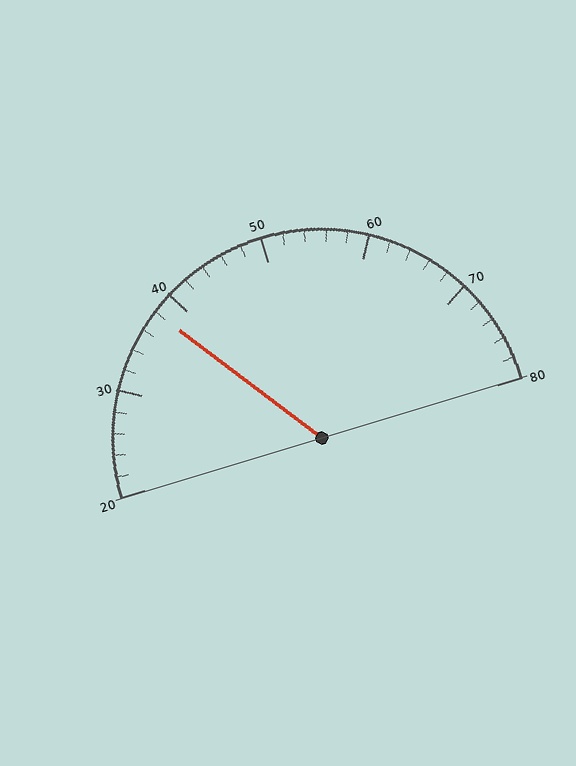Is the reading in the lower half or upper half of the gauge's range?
The reading is in the lower half of the range (20 to 80).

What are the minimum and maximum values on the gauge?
The gauge ranges from 20 to 80.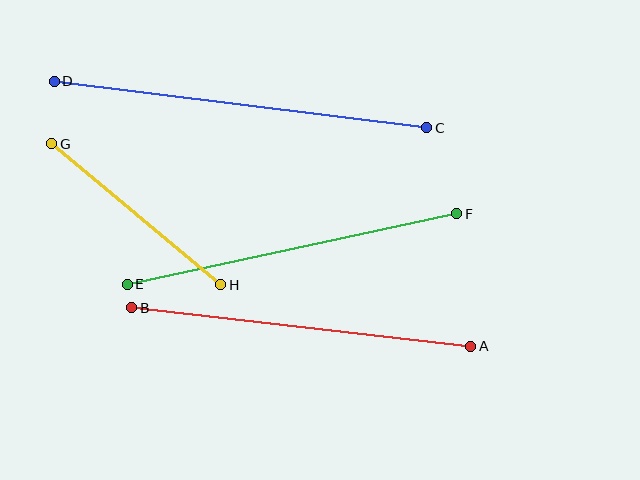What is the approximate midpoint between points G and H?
The midpoint is at approximately (136, 214) pixels.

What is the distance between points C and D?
The distance is approximately 375 pixels.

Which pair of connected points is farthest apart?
Points C and D are farthest apart.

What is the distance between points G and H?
The distance is approximately 220 pixels.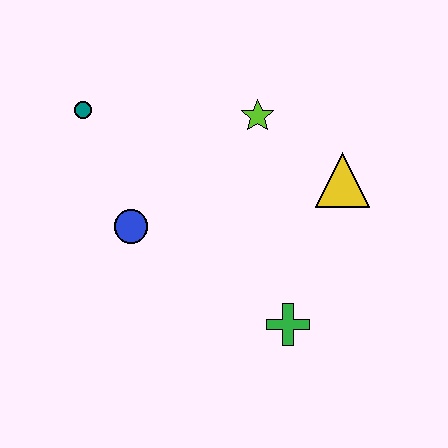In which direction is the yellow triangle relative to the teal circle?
The yellow triangle is to the right of the teal circle.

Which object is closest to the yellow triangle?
The lime star is closest to the yellow triangle.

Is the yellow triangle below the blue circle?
No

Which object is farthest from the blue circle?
The yellow triangle is farthest from the blue circle.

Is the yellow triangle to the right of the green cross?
Yes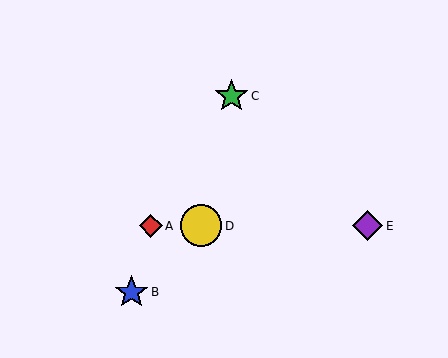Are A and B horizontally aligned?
No, A is at y≈226 and B is at y≈292.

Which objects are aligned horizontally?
Objects A, D, E are aligned horizontally.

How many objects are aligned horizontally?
3 objects (A, D, E) are aligned horizontally.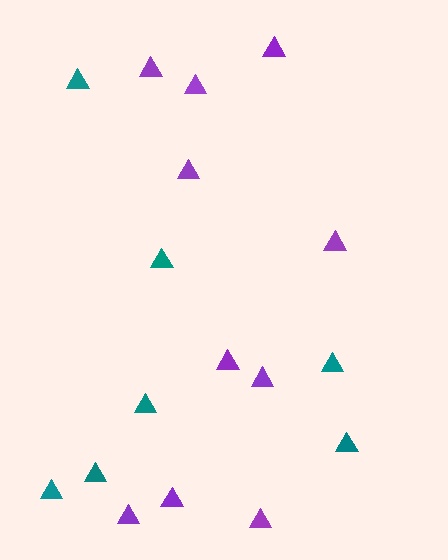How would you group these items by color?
There are 2 groups: one group of purple triangles (10) and one group of teal triangles (7).